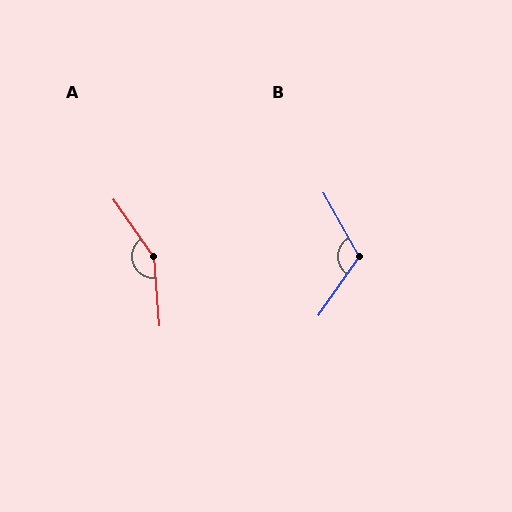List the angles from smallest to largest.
B (115°), A (150°).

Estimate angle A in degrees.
Approximately 150 degrees.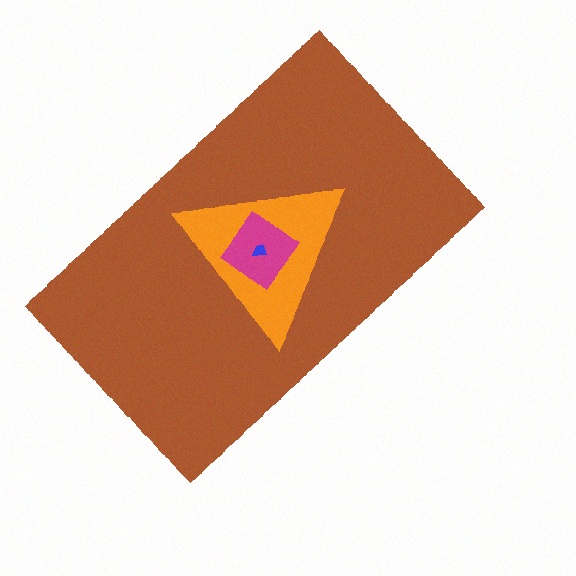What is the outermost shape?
The brown rectangle.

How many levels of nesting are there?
4.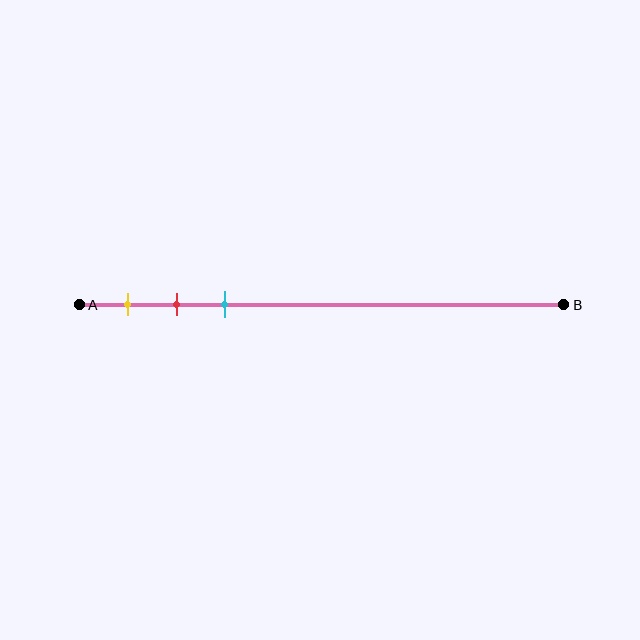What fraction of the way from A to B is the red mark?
The red mark is approximately 20% (0.2) of the way from A to B.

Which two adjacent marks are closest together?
The red and cyan marks are the closest adjacent pair.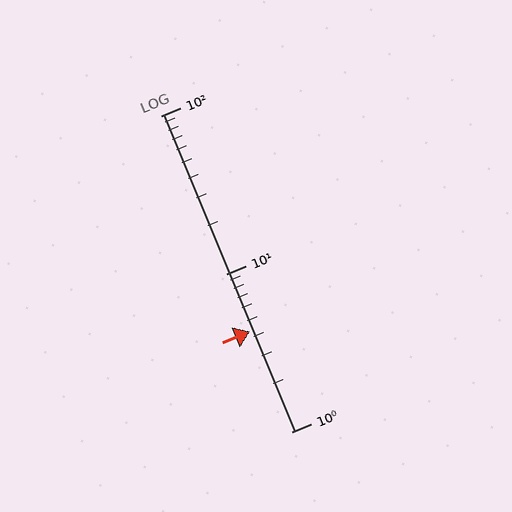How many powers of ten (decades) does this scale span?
The scale spans 2 decades, from 1 to 100.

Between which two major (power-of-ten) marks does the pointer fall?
The pointer is between 1 and 10.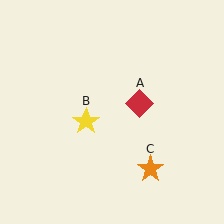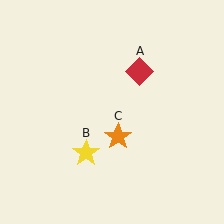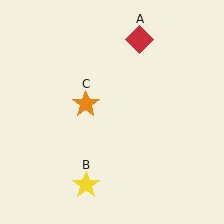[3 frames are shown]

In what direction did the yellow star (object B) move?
The yellow star (object B) moved down.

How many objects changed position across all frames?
3 objects changed position: red diamond (object A), yellow star (object B), orange star (object C).